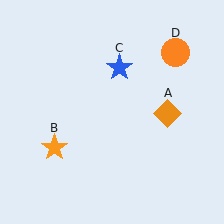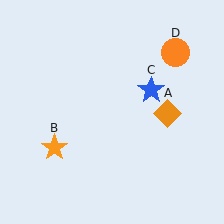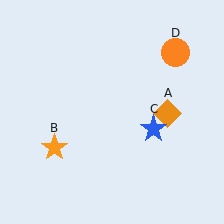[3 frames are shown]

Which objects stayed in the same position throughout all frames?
Orange diamond (object A) and orange star (object B) and orange circle (object D) remained stationary.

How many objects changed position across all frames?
1 object changed position: blue star (object C).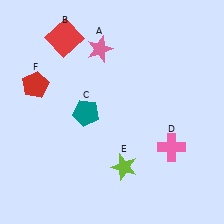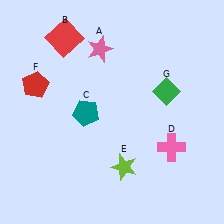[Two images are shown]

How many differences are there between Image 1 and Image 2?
There is 1 difference between the two images.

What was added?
A green diamond (G) was added in Image 2.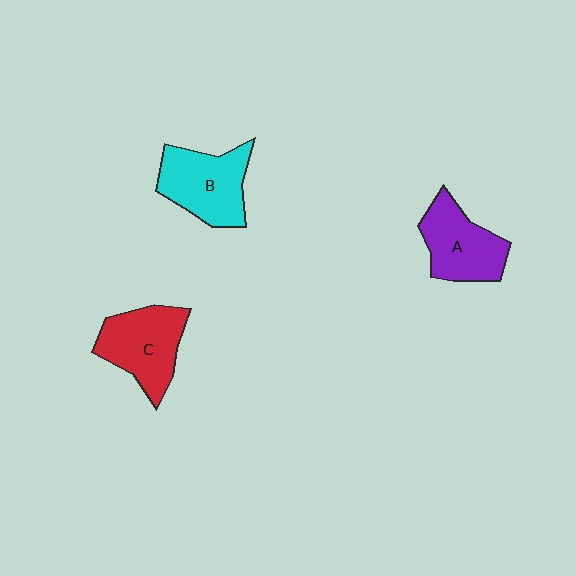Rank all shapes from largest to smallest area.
From largest to smallest: B (cyan), C (red), A (purple).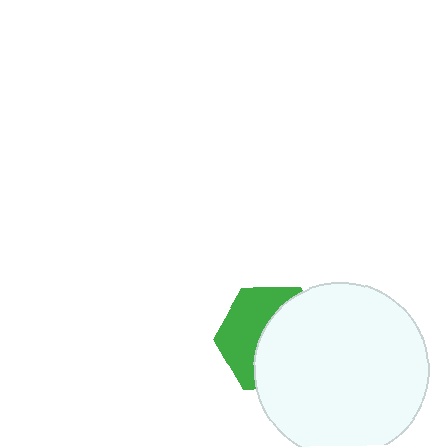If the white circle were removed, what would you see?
You would see the complete green hexagon.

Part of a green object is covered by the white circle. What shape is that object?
It is a hexagon.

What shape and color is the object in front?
The object in front is a white circle.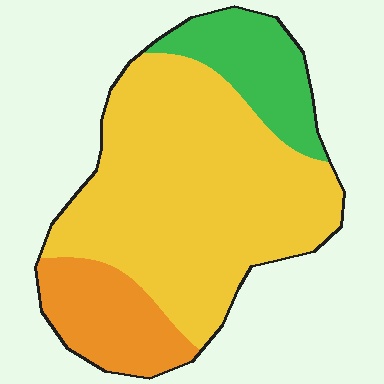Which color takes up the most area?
Yellow, at roughly 65%.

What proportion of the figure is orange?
Orange takes up less than a quarter of the figure.